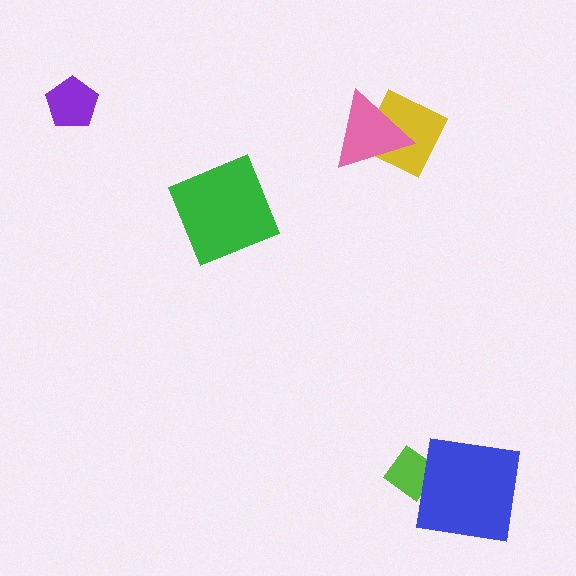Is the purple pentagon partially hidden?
No, no other shape covers it.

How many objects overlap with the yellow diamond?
1 object overlaps with the yellow diamond.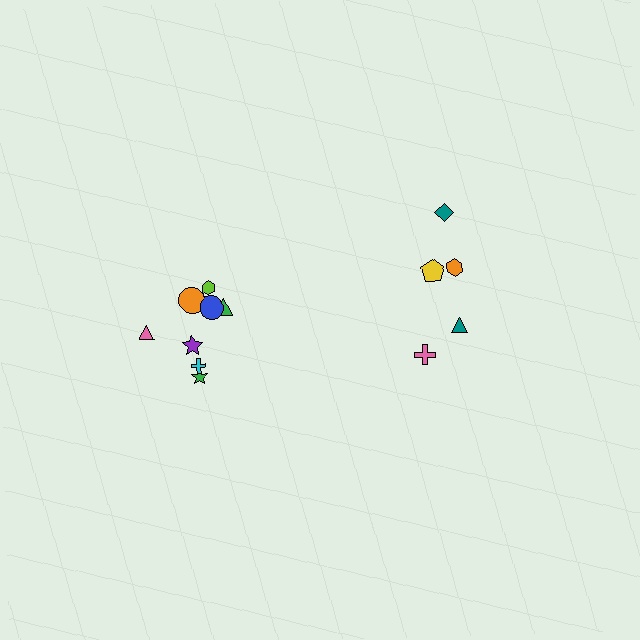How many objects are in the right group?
There are 5 objects.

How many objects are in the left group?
There are 8 objects.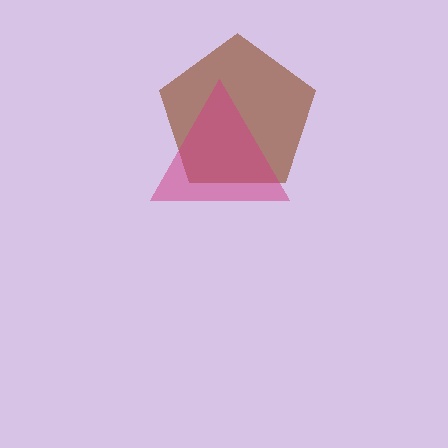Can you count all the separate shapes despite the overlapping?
Yes, there are 2 separate shapes.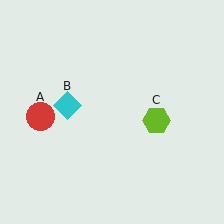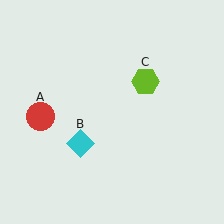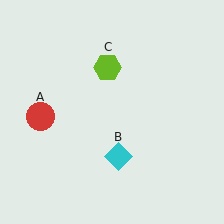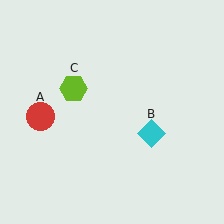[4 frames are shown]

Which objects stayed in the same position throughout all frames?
Red circle (object A) remained stationary.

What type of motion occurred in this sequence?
The cyan diamond (object B), lime hexagon (object C) rotated counterclockwise around the center of the scene.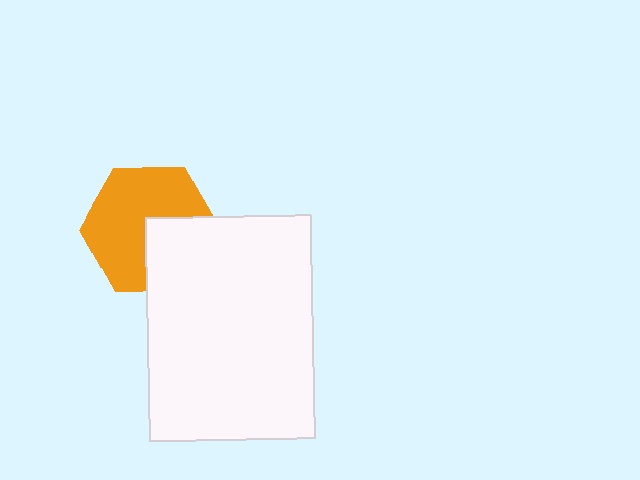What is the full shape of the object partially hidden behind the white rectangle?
The partially hidden object is an orange hexagon.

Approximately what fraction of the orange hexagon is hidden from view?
Roughly 34% of the orange hexagon is hidden behind the white rectangle.